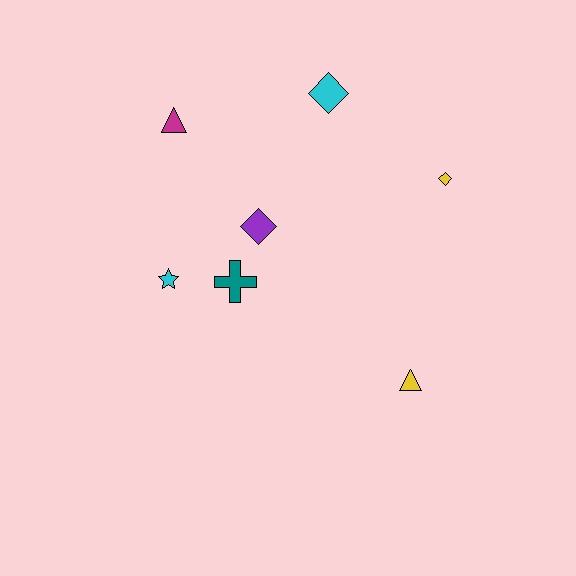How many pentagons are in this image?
There are no pentagons.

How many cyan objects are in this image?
There are 2 cyan objects.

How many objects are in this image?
There are 7 objects.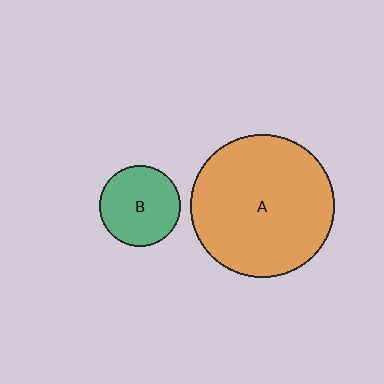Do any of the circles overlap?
No, none of the circles overlap.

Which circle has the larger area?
Circle A (orange).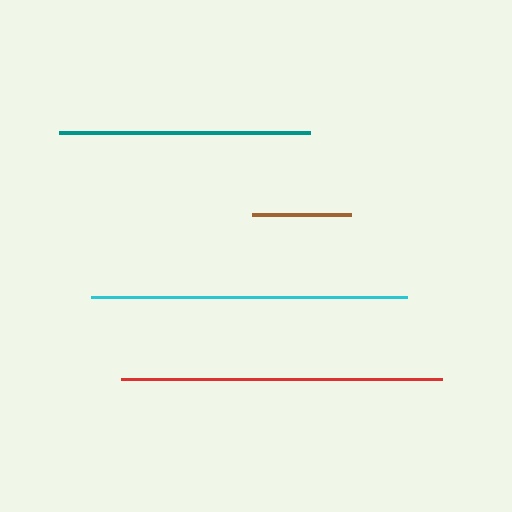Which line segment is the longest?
The red line is the longest at approximately 321 pixels.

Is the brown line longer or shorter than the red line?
The red line is longer than the brown line.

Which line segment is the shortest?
The brown line is the shortest at approximately 99 pixels.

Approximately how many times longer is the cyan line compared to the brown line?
The cyan line is approximately 3.2 times the length of the brown line.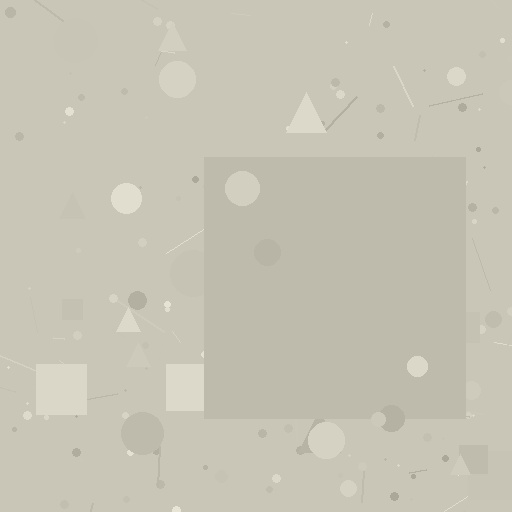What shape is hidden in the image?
A square is hidden in the image.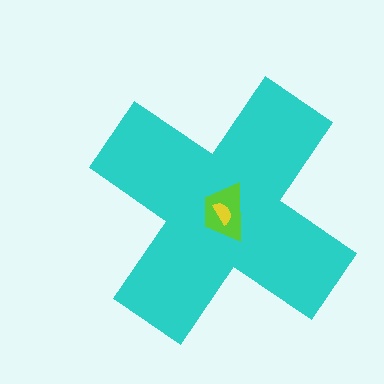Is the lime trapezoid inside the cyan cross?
Yes.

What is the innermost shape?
The yellow semicircle.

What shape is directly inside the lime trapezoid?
The yellow semicircle.